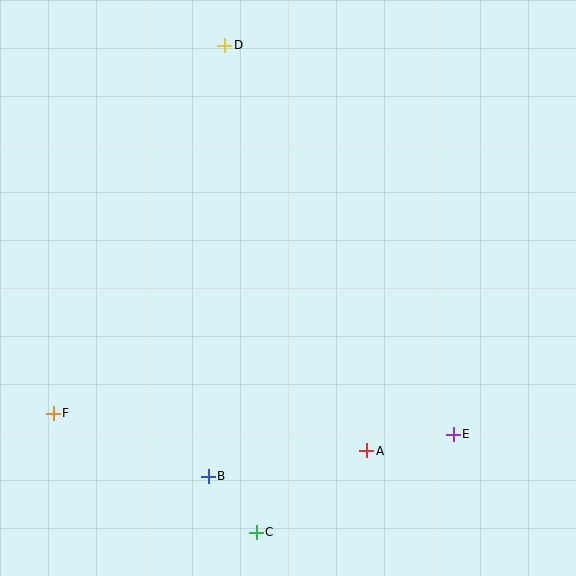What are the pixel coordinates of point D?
Point D is at (225, 45).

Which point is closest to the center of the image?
Point A at (367, 451) is closest to the center.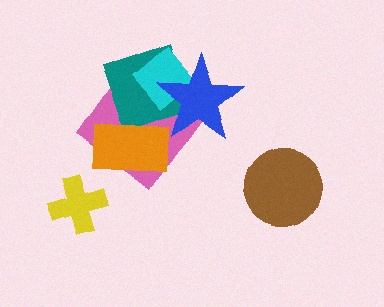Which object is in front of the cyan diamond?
The blue star is in front of the cyan diamond.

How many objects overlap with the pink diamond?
4 objects overlap with the pink diamond.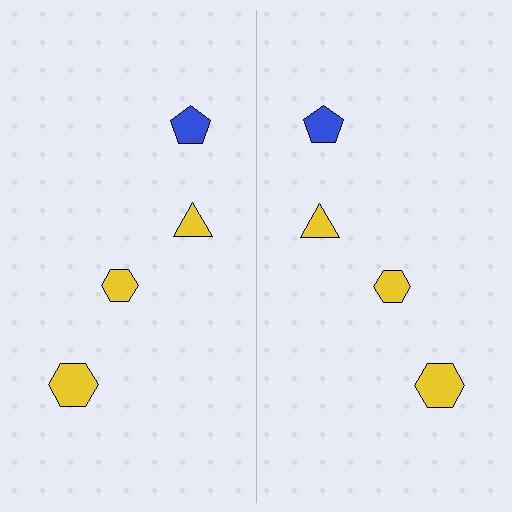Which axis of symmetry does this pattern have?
The pattern has a vertical axis of symmetry running through the center of the image.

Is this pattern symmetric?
Yes, this pattern has bilateral (reflection) symmetry.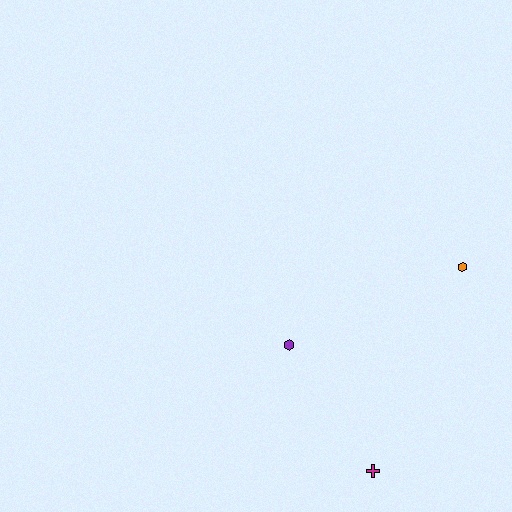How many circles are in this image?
There are no circles.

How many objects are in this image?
There are 3 objects.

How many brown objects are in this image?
There are no brown objects.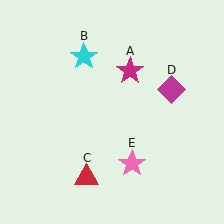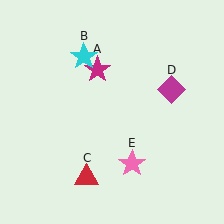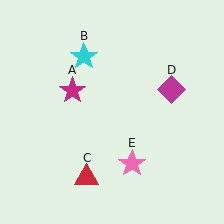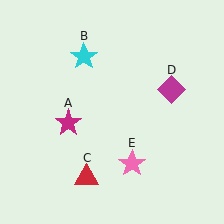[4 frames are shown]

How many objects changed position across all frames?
1 object changed position: magenta star (object A).